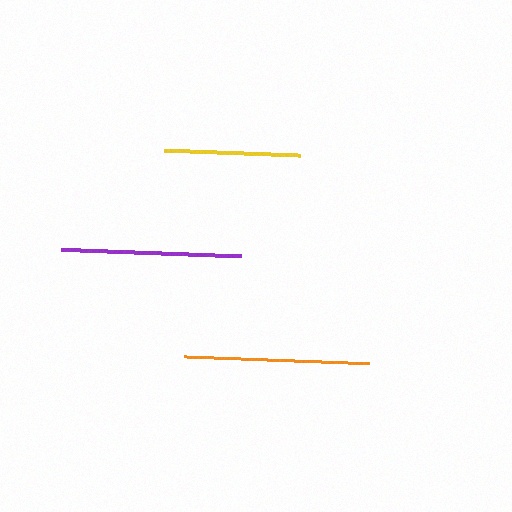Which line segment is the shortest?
The yellow line is the shortest at approximately 136 pixels.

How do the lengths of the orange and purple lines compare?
The orange and purple lines are approximately the same length.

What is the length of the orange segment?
The orange segment is approximately 185 pixels long.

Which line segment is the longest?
The orange line is the longest at approximately 185 pixels.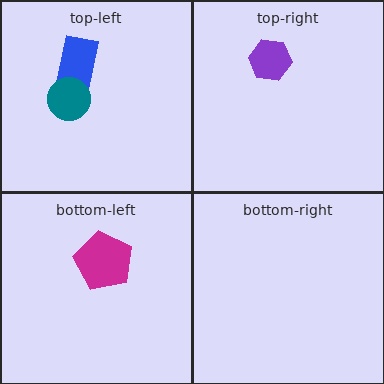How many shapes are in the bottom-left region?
1.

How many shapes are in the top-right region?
1.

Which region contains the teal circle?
The top-left region.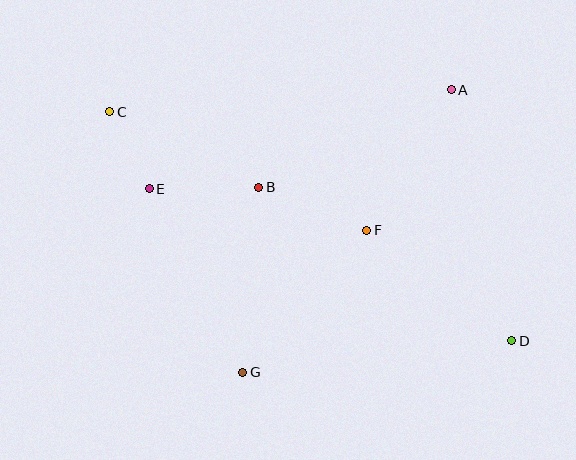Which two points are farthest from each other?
Points C and D are farthest from each other.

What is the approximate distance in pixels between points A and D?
The distance between A and D is approximately 258 pixels.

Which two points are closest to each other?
Points C and E are closest to each other.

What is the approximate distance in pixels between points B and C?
The distance between B and C is approximately 167 pixels.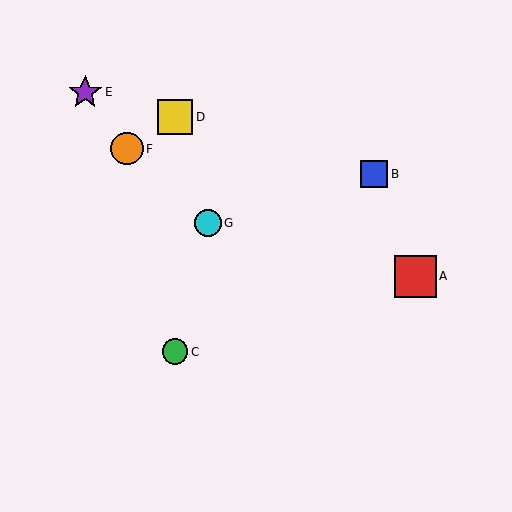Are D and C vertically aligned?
Yes, both are at x≈175.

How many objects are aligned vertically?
2 objects (C, D) are aligned vertically.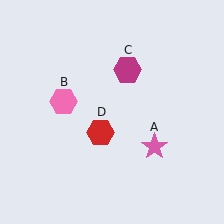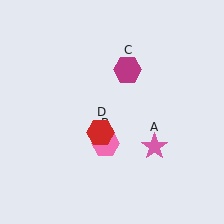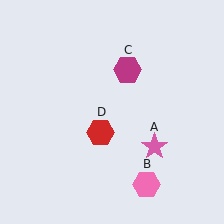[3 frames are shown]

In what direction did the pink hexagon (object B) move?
The pink hexagon (object B) moved down and to the right.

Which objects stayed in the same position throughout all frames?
Pink star (object A) and magenta hexagon (object C) and red hexagon (object D) remained stationary.